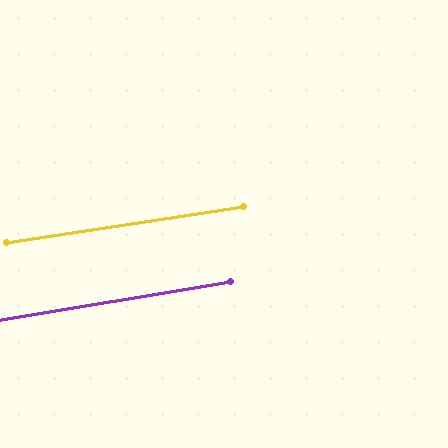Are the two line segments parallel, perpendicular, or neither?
Parallel — their directions differ by only 0.8°.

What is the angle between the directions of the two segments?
Approximately 1 degree.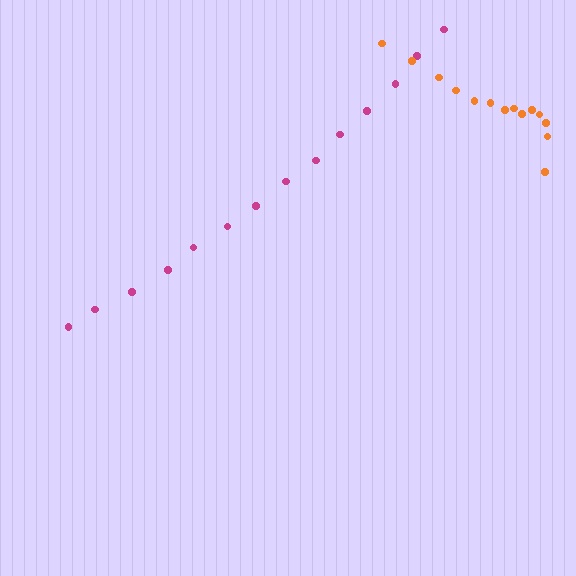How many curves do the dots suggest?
There are 2 distinct paths.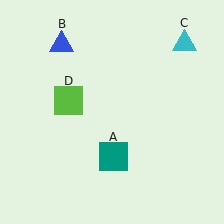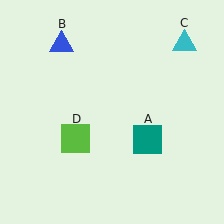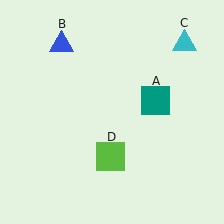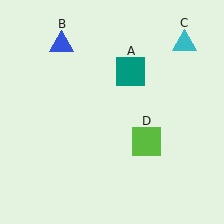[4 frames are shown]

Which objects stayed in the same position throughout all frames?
Blue triangle (object B) and cyan triangle (object C) remained stationary.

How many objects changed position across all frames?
2 objects changed position: teal square (object A), lime square (object D).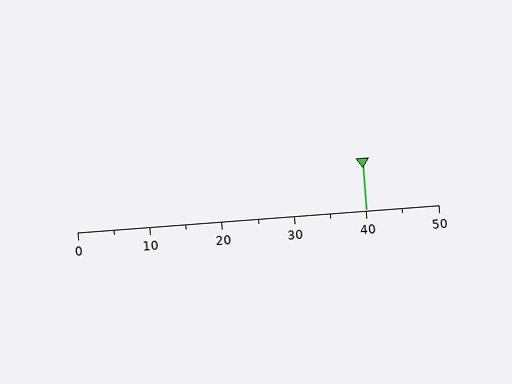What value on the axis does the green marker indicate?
The marker indicates approximately 40.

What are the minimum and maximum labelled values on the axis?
The axis runs from 0 to 50.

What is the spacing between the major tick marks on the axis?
The major ticks are spaced 10 apart.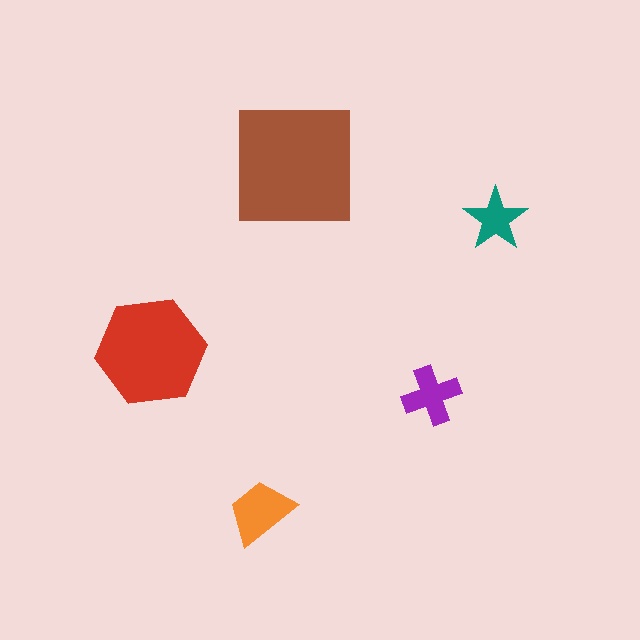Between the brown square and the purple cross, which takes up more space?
The brown square.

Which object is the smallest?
The teal star.